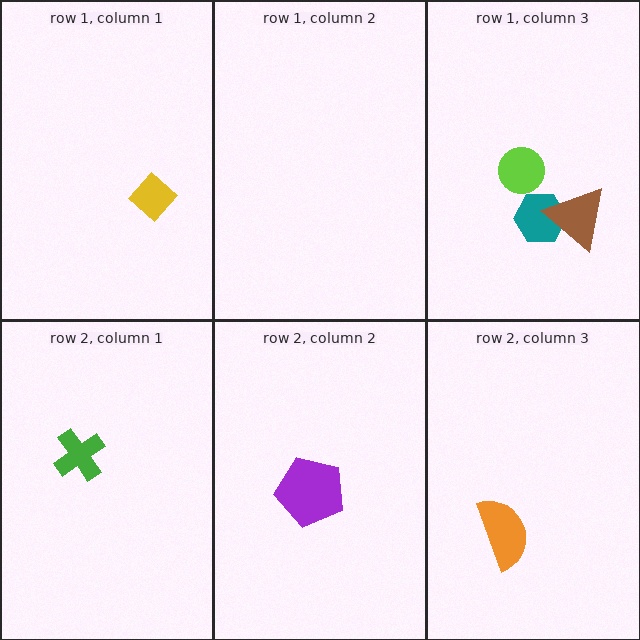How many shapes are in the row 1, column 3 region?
3.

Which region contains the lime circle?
The row 1, column 3 region.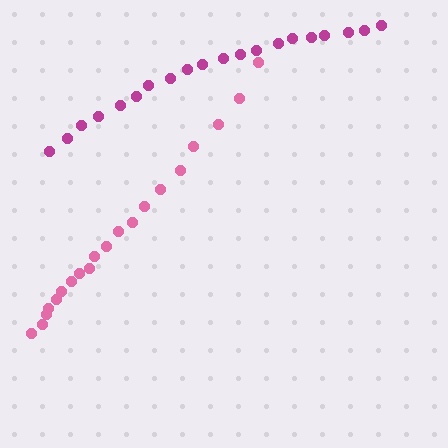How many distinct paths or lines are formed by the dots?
There are 2 distinct paths.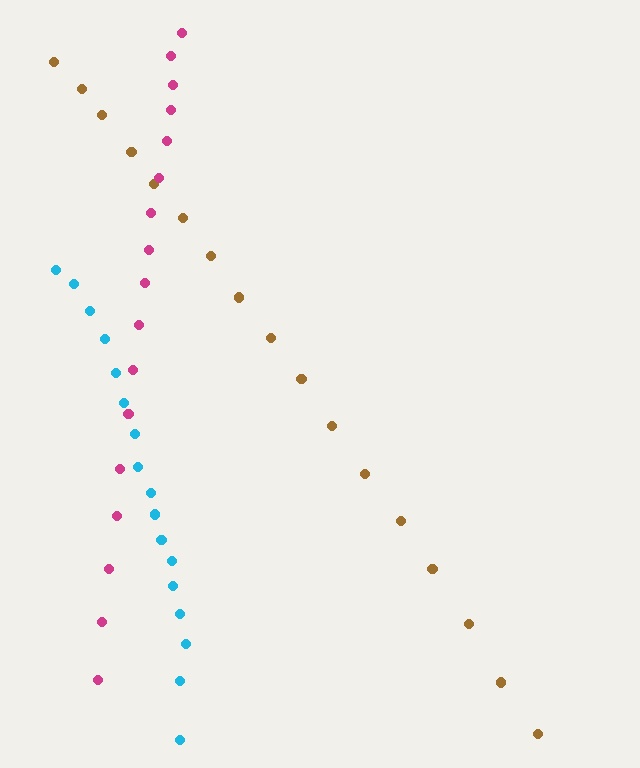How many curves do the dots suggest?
There are 3 distinct paths.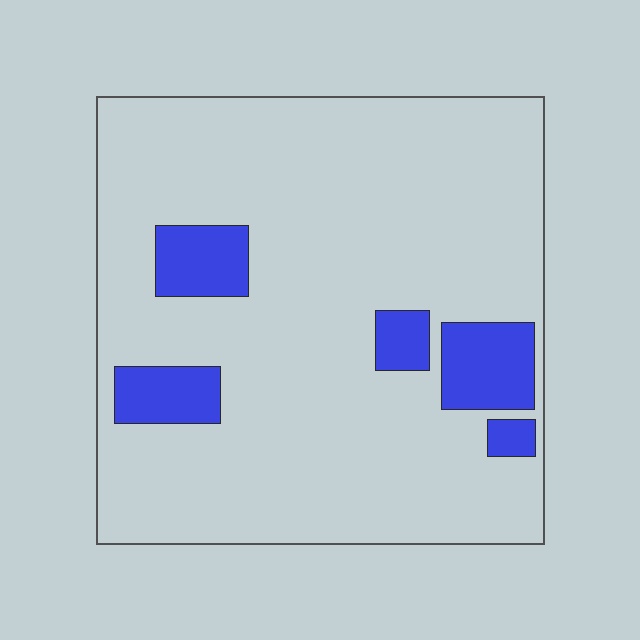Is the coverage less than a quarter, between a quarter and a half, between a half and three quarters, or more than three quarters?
Less than a quarter.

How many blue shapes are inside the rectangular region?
5.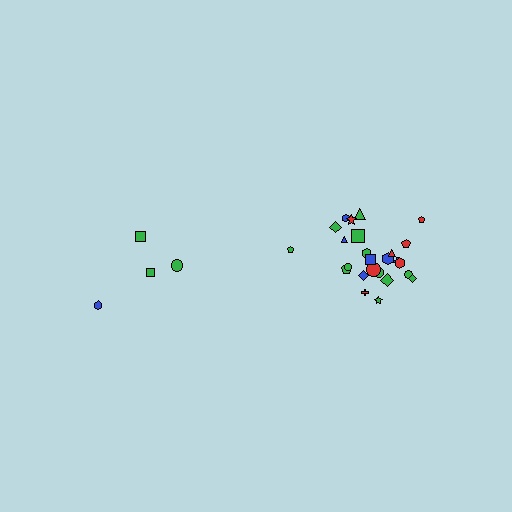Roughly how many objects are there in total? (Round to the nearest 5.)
Roughly 30 objects in total.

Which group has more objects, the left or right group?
The right group.